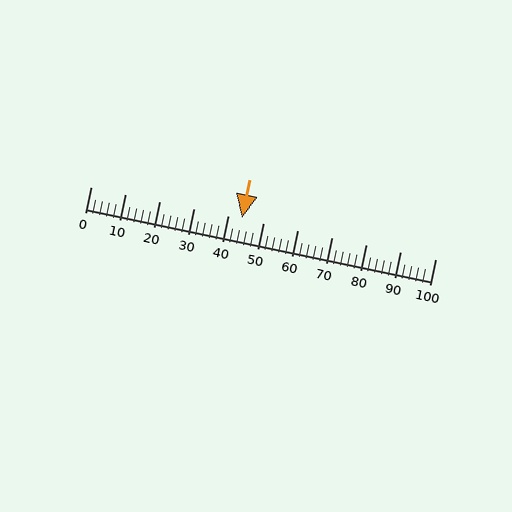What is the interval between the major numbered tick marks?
The major tick marks are spaced 10 units apart.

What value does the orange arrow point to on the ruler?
The orange arrow points to approximately 44.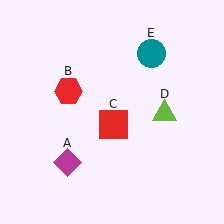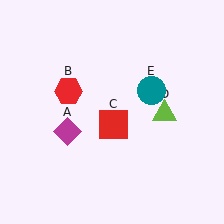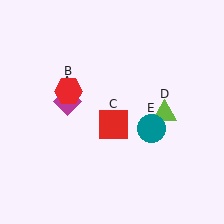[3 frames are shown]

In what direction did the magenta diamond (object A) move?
The magenta diamond (object A) moved up.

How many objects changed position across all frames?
2 objects changed position: magenta diamond (object A), teal circle (object E).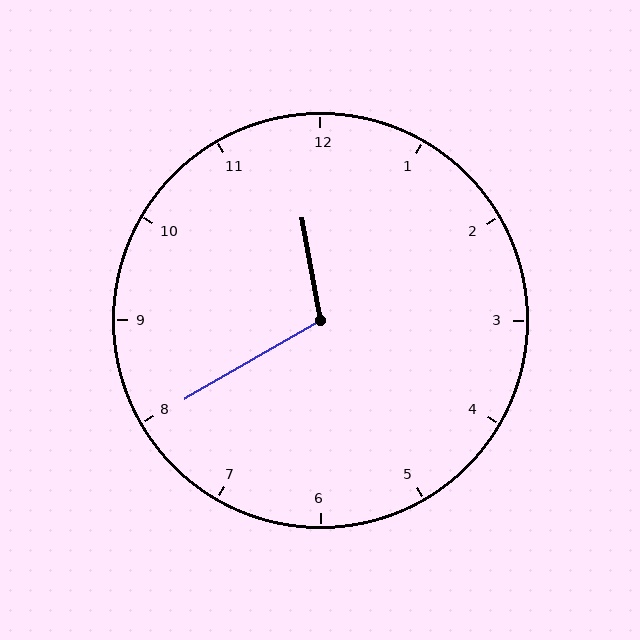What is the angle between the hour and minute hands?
Approximately 110 degrees.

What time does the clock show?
11:40.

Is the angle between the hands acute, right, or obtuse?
It is obtuse.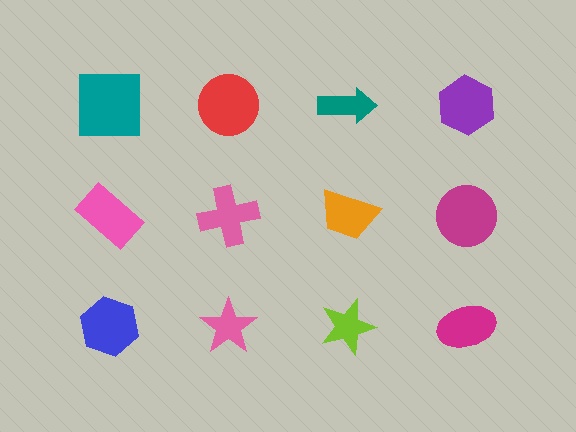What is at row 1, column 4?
A purple hexagon.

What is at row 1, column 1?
A teal square.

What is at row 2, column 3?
An orange trapezoid.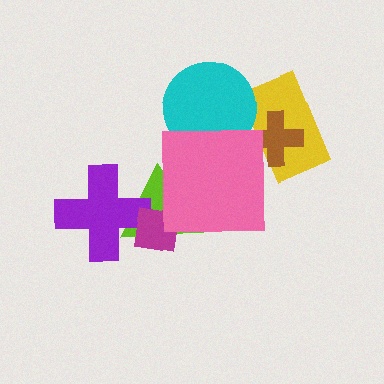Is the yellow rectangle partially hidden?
Yes, it is partially covered by another shape.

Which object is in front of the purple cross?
The magenta square is in front of the purple cross.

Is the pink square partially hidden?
No, no other shape covers it.